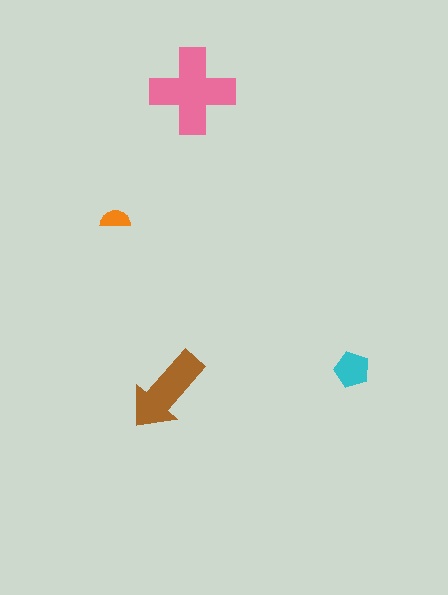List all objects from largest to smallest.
The pink cross, the brown arrow, the cyan pentagon, the orange semicircle.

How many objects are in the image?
There are 4 objects in the image.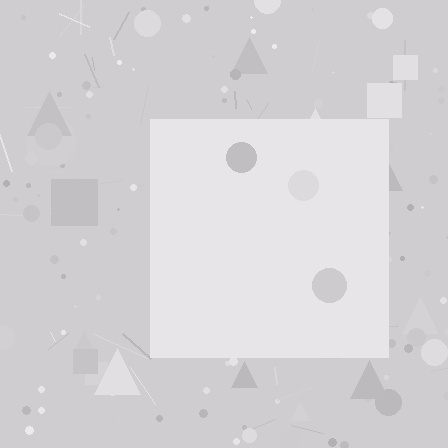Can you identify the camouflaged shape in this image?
The camouflaged shape is a square.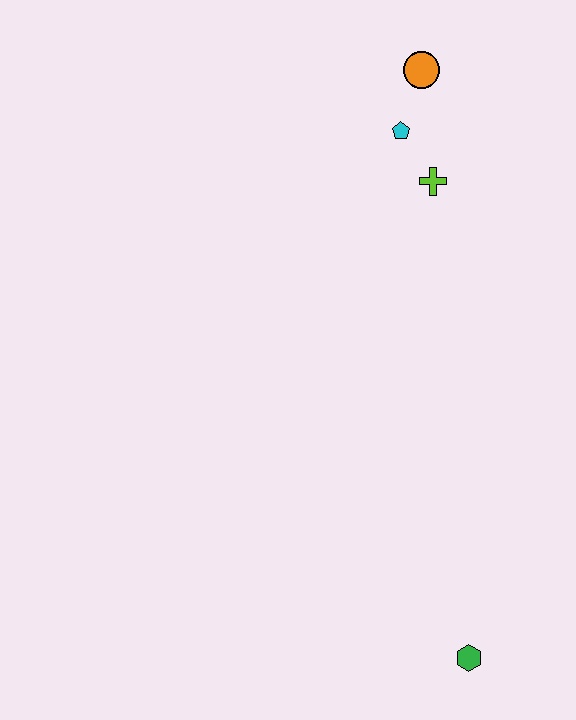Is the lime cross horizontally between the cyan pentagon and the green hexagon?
Yes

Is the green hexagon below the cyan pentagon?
Yes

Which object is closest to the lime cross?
The cyan pentagon is closest to the lime cross.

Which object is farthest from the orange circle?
The green hexagon is farthest from the orange circle.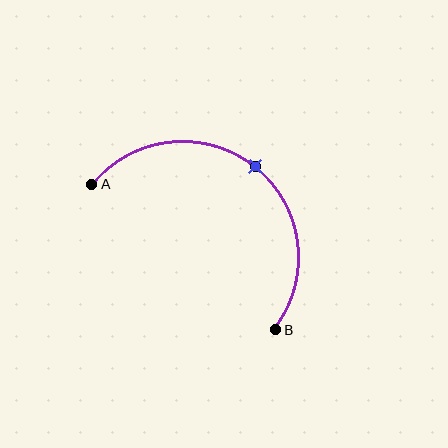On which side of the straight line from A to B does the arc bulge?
The arc bulges above and to the right of the straight line connecting A and B.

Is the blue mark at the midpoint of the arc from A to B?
Yes. The blue mark lies on the arc at equal arc-length from both A and B — it is the arc midpoint.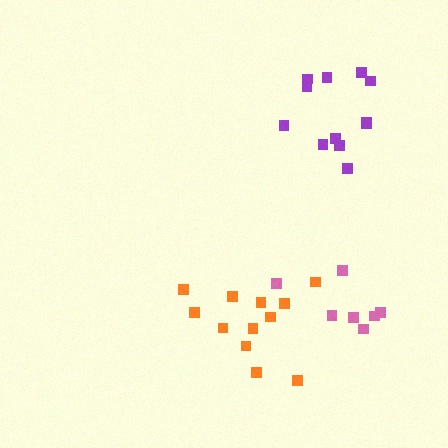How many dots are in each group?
Group 1: 12 dots, Group 2: 12 dots, Group 3: 7 dots (31 total).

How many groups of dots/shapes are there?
There are 3 groups.